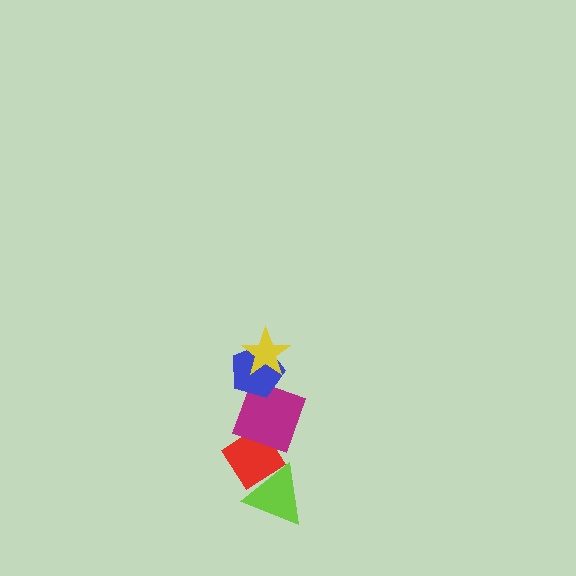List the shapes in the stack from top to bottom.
From top to bottom: the yellow star, the blue pentagon, the magenta square, the red diamond, the lime triangle.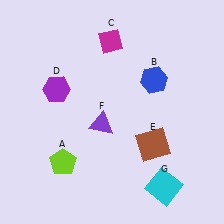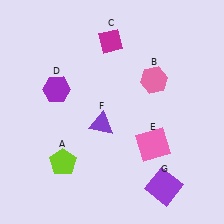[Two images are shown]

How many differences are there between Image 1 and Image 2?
There are 3 differences between the two images.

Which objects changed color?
B changed from blue to pink. E changed from brown to pink. G changed from cyan to purple.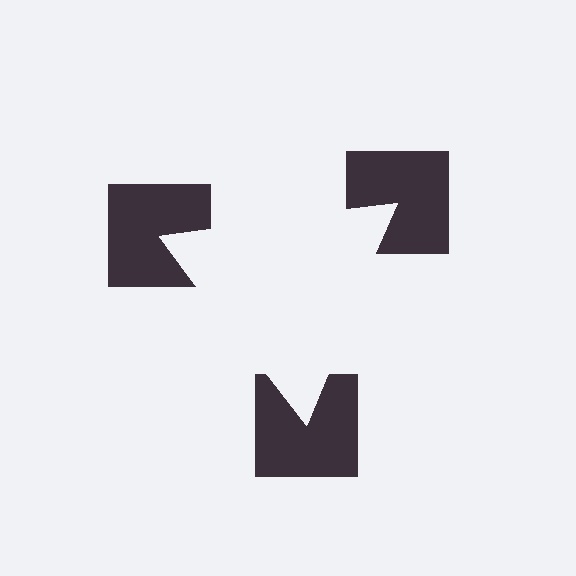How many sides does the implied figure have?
3 sides.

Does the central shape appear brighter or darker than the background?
It typically appears slightly brighter than the background, even though no actual brightness change is drawn.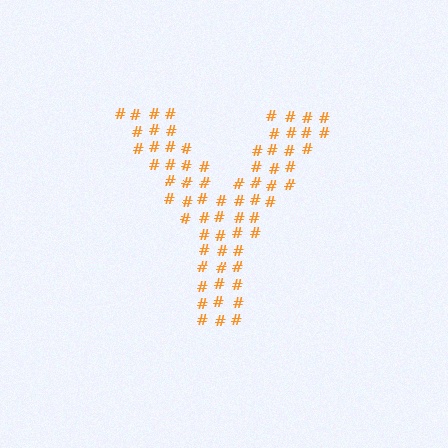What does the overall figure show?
The overall figure shows the letter Y.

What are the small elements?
The small elements are hash symbols.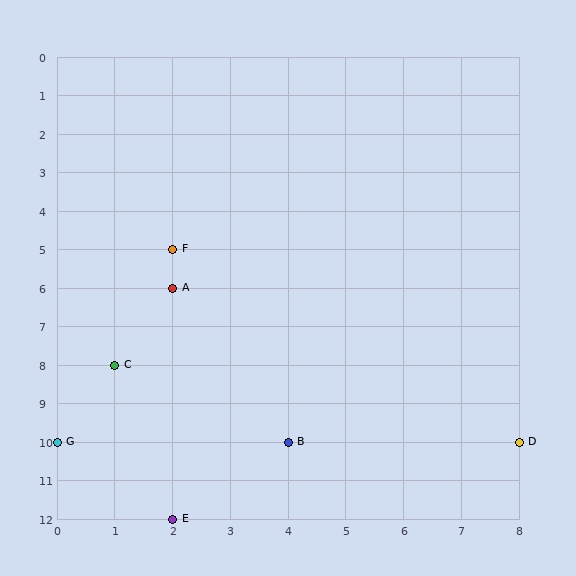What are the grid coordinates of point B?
Point B is at grid coordinates (4, 10).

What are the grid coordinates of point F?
Point F is at grid coordinates (2, 5).